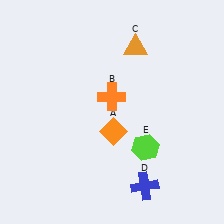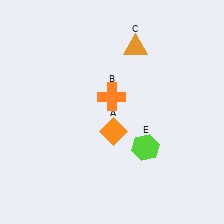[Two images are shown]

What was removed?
The blue cross (D) was removed in Image 2.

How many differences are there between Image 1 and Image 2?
There is 1 difference between the two images.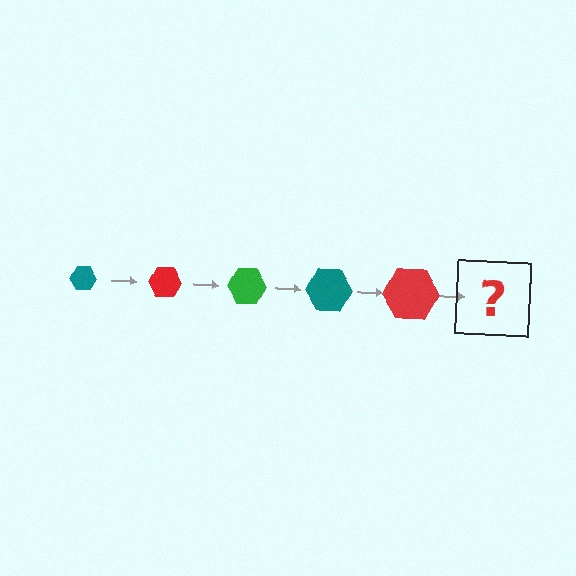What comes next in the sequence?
The next element should be a green hexagon, larger than the previous one.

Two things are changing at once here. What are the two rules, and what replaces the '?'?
The two rules are that the hexagon grows larger each step and the color cycles through teal, red, and green. The '?' should be a green hexagon, larger than the previous one.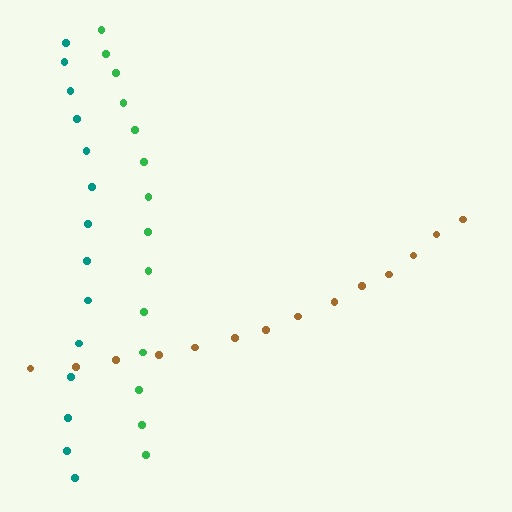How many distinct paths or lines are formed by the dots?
There are 3 distinct paths.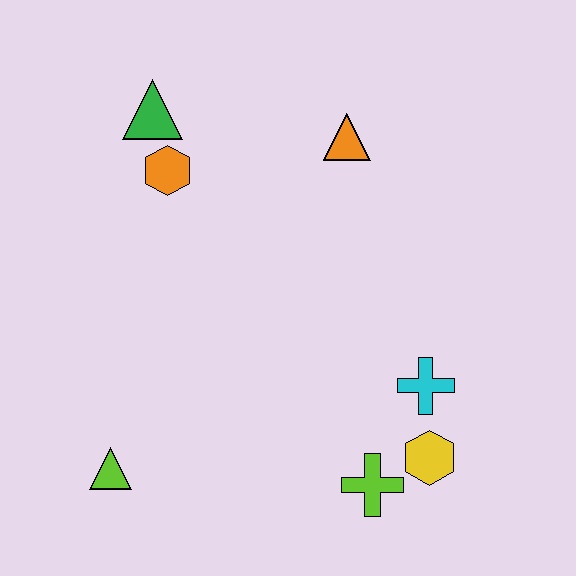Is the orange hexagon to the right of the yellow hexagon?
No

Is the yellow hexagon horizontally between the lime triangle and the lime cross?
No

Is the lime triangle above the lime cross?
Yes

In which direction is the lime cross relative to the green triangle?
The lime cross is below the green triangle.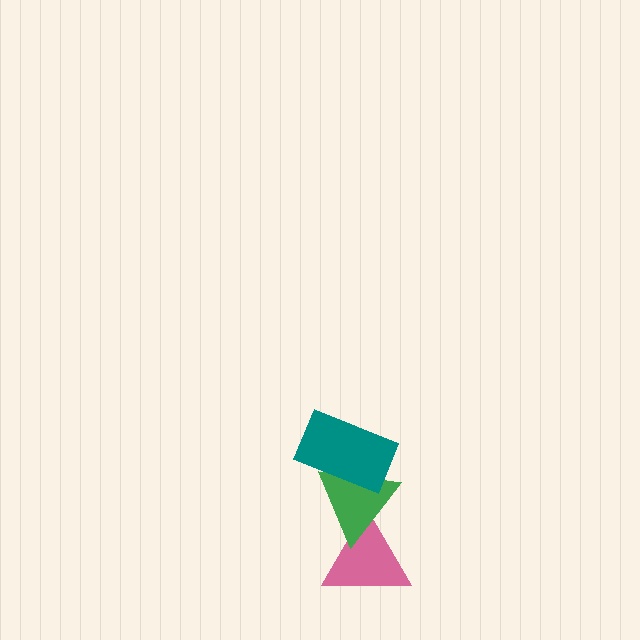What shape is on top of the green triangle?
The teal rectangle is on top of the green triangle.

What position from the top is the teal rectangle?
The teal rectangle is 1st from the top.